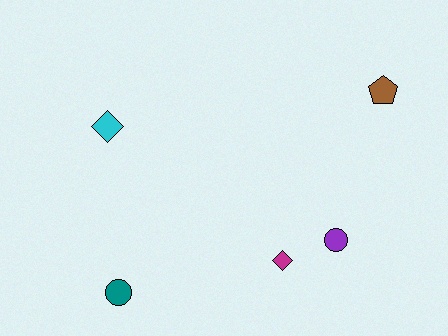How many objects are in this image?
There are 5 objects.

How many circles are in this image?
There are 2 circles.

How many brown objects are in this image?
There is 1 brown object.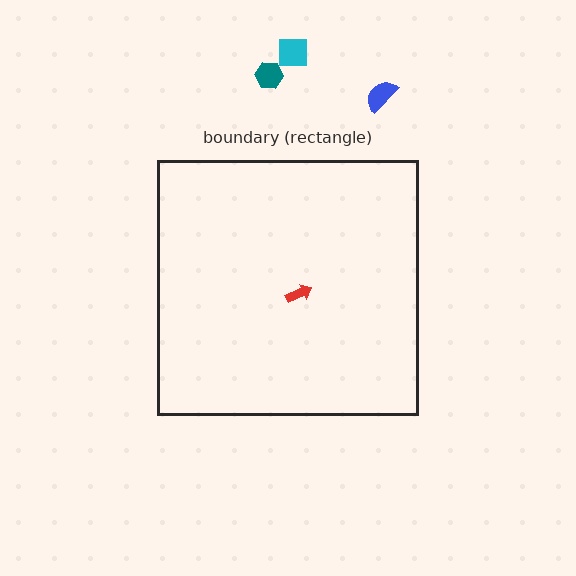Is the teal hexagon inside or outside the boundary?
Outside.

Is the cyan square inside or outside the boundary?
Outside.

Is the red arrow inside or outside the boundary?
Inside.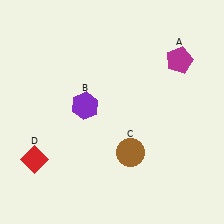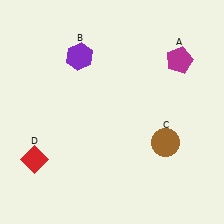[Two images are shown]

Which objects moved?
The objects that moved are: the purple hexagon (B), the brown circle (C).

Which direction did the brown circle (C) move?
The brown circle (C) moved right.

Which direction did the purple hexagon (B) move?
The purple hexagon (B) moved up.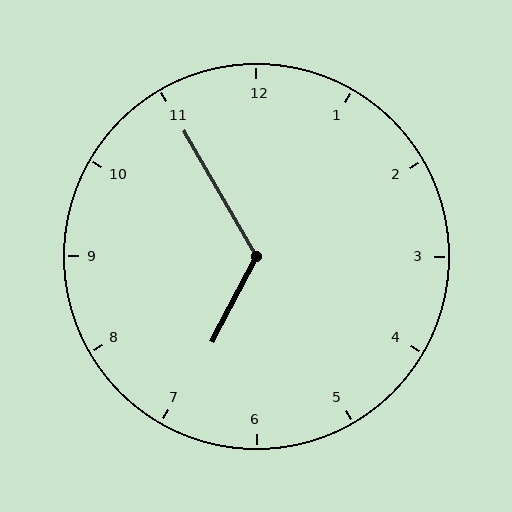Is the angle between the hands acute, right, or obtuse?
It is obtuse.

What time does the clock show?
6:55.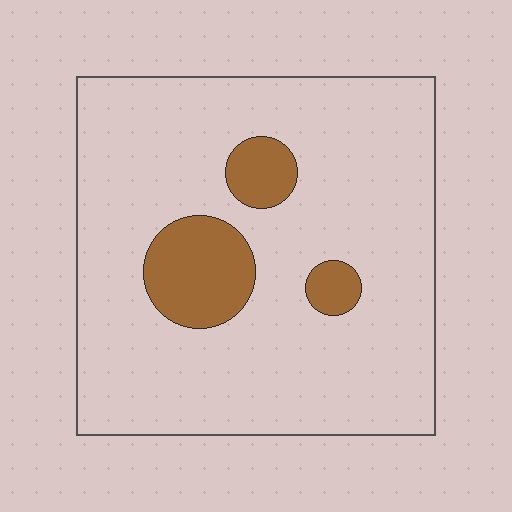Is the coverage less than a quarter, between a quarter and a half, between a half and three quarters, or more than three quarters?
Less than a quarter.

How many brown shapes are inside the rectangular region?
3.